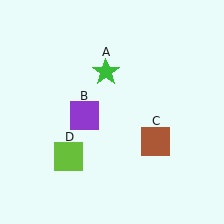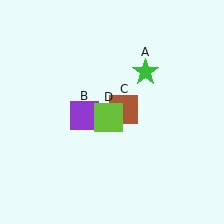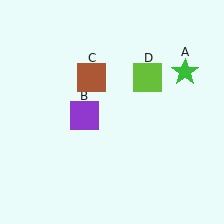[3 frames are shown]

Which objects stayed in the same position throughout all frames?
Purple square (object B) remained stationary.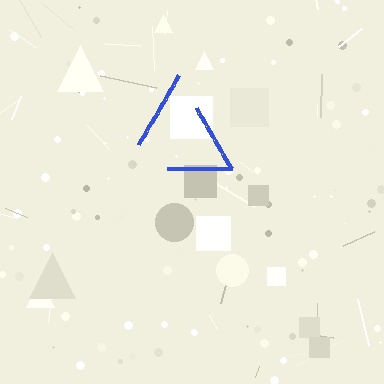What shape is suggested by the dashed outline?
The dashed outline suggests a triangle.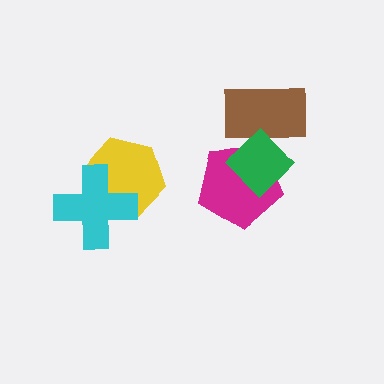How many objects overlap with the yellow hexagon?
1 object overlaps with the yellow hexagon.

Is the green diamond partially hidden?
No, no other shape covers it.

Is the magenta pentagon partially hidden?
Yes, it is partially covered by another shape.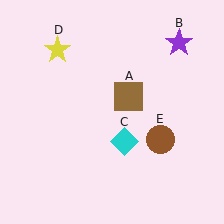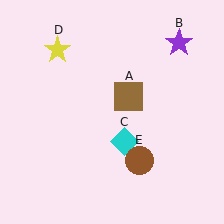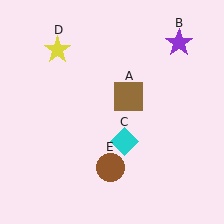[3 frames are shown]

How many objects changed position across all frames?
1 object changed position: brown circle (object E).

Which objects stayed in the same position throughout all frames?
Brown square (object A) and purple star (object B) and cyan diamond (object C) and yellow star (object D) remained stationary.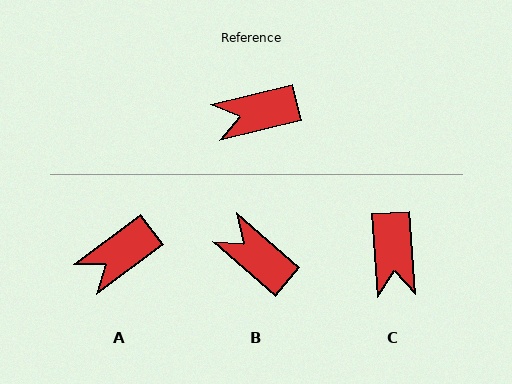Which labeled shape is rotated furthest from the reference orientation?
C, about 80 degrees away.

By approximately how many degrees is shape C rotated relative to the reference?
Approximately 80 degrees counter-clockwise.